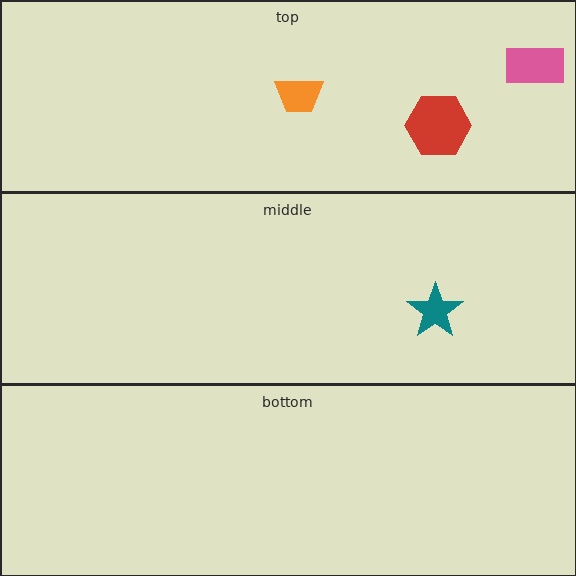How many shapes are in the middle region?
1.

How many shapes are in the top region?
3.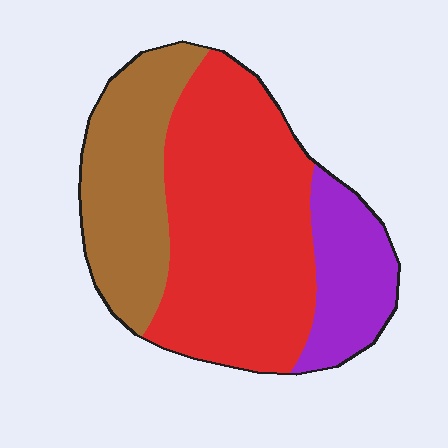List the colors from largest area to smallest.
From largest to smallest: red, brown, purple.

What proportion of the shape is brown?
Brown takes up between a quarter and a half of the shape.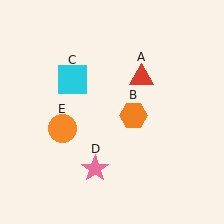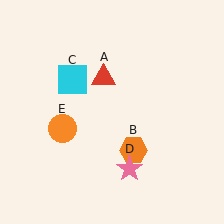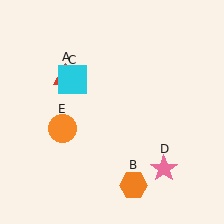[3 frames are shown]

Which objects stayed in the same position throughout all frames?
Cyan square (object C) and orange circle (object E) remained stationary.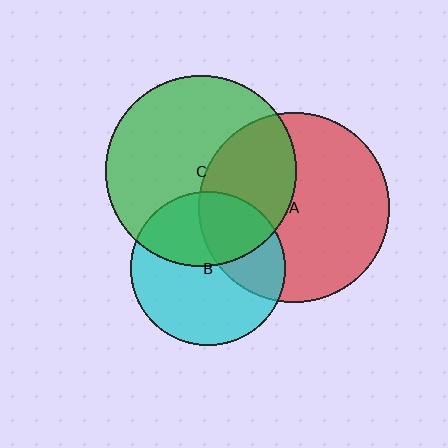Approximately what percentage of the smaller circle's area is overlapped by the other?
Approximately 40%.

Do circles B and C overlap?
Yes.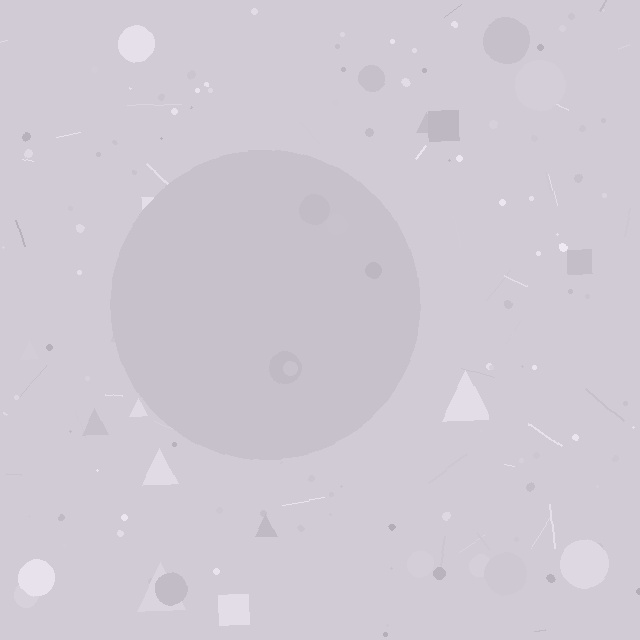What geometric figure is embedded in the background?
A circle is embedded in the background.